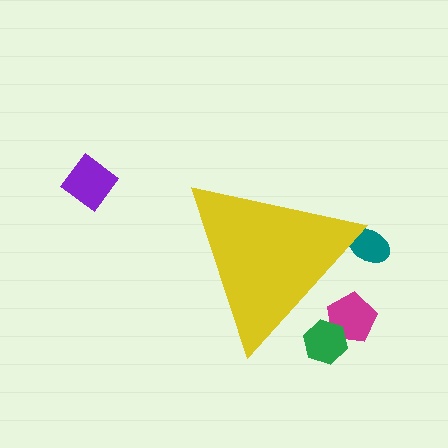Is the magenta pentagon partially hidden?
Yes, the magenta pentagon is partially hidden behind the yellow triangle.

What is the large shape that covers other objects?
A yellow triangle.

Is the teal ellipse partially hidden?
Yes, the teal ellipse is partially hidden behind the yellow triangle.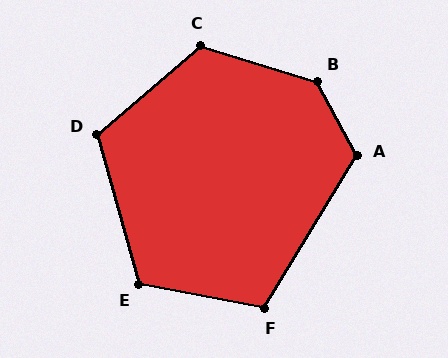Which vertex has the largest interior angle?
B, at approximately 135 degrees.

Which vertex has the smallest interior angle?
F, at approximately 111 degrees.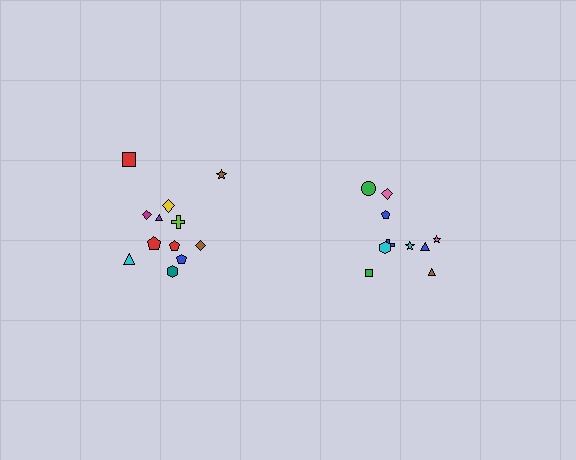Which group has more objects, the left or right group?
The left group.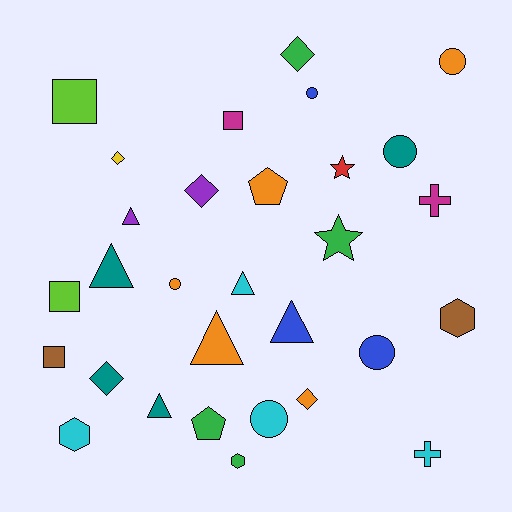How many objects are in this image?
There are 30 objects.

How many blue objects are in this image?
There are 3 blue objects.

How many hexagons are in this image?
There are 3 hexagons.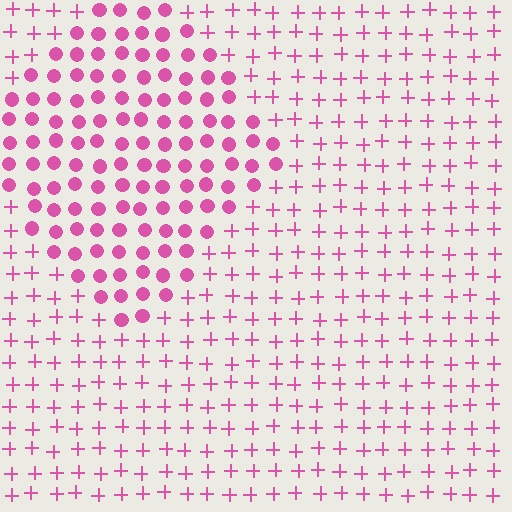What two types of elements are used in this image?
The image uses circles inside the diamond region and plus signs outside it.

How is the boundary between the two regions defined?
The boundary is defined by a change in element shape: circles inside vs. plus signs outside. All elements share the same color and spacing.